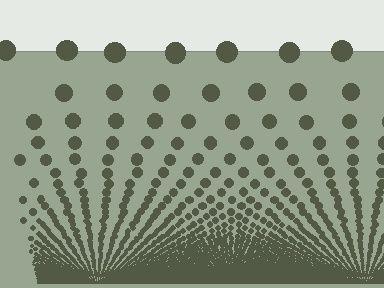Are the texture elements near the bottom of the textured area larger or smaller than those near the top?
Smaller. The gradient is inverted — elements near the bottom are smaller and denser.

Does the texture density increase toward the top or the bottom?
Density increases toward the bottom.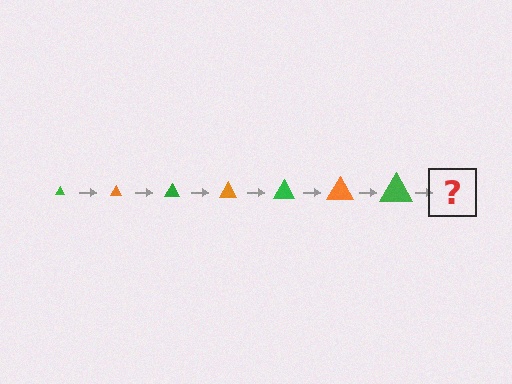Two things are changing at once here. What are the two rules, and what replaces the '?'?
The two rules are that the triangle grows larger each step and the color cycles through green and orange. The '?' should be an orange triangle, larger than the previous one.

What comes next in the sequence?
The next element should be an orange triangle, larger than the previous one.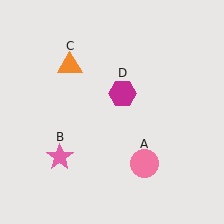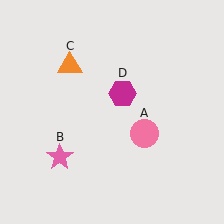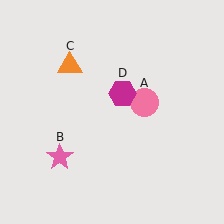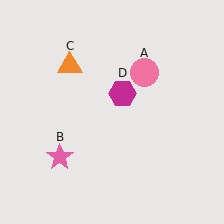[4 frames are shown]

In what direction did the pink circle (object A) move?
The pink circle (object A) moved up.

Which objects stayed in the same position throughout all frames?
Pink star (object B) and orange triangle (object C) and magenta hexagon (object D) remained stationary.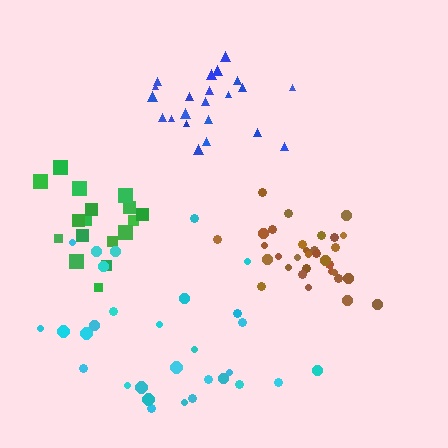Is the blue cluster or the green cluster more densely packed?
Green.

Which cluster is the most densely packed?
Brown.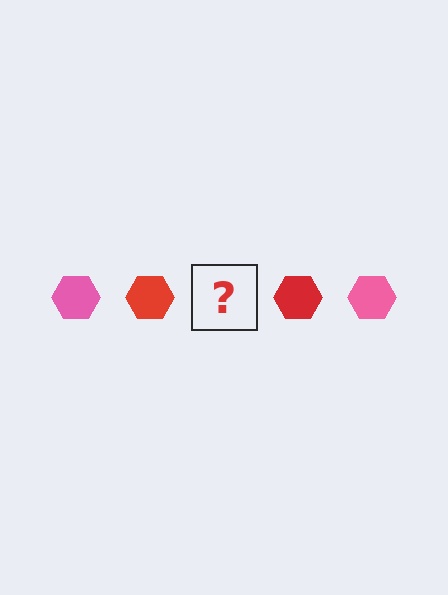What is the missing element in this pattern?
The missing element is a pink hexagon.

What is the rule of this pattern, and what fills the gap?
The rule is that the pattern cycles through pink, red hexagons. The gap should be filled with a pink hexagon.